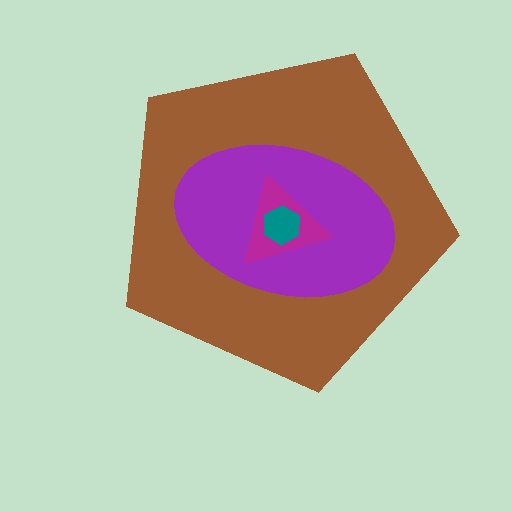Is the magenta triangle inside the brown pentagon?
Yes.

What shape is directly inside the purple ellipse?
The magenta triangle.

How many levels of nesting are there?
4.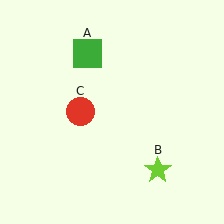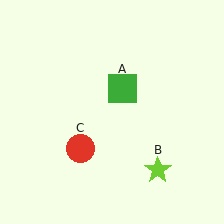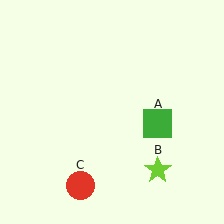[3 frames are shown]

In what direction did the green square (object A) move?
The green square (object A) moved down and to the right.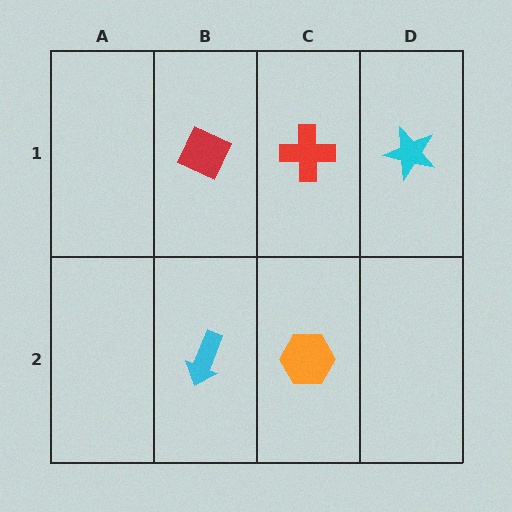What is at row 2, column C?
An orange hexagon.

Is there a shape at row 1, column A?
No, that cell is empty.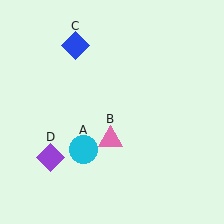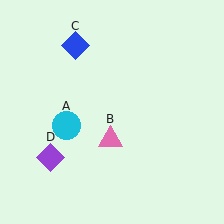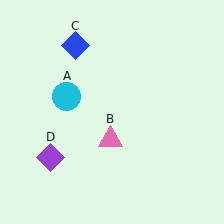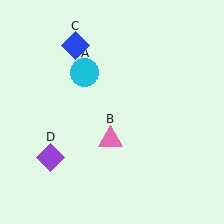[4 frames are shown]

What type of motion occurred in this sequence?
The cyan circle (object A) rotated clockwise around the center of the scene.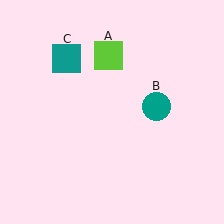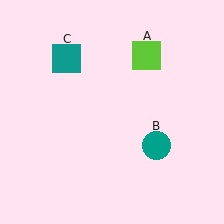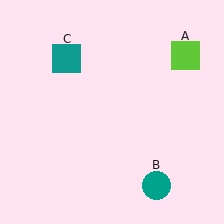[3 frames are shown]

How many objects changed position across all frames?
2 objects changed position: lime square (object A), teal circle (object B).